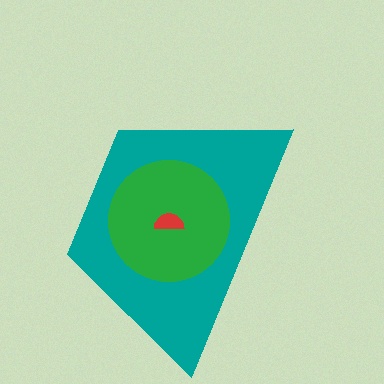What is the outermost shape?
The teal trapezoid.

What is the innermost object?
The red semicircle.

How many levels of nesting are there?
3.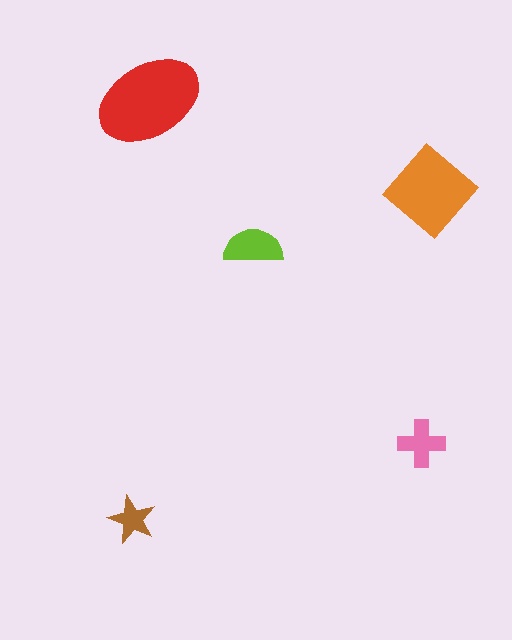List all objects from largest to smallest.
The red ellipse, the orange diamond, the lime semicircle, the pink cross, the brown star.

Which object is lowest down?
The brown star is bottommost.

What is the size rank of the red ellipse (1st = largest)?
1st.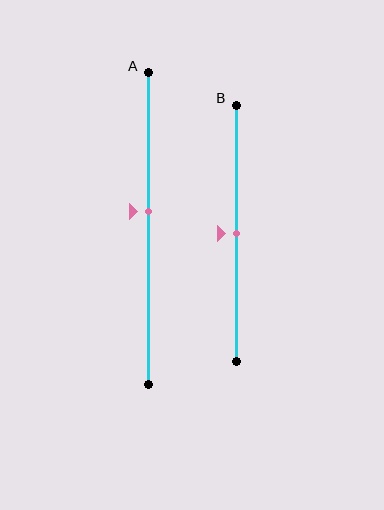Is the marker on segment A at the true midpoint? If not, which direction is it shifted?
No, the marker on segment A is shifted upward by about 6% of the segment length.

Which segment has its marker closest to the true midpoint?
Segment B has its marker closest to the true midpoint.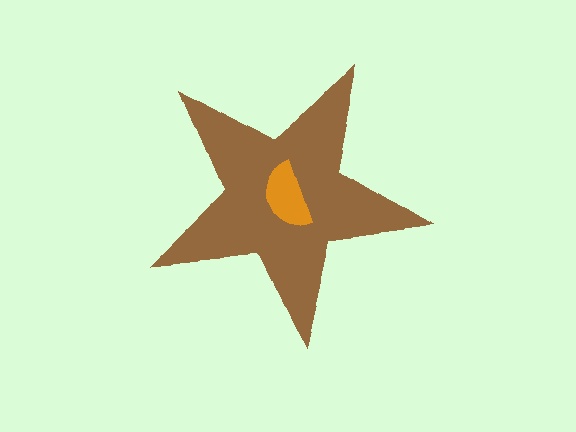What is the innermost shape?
The orange semicircle.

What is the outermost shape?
The brown star.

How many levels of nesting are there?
2.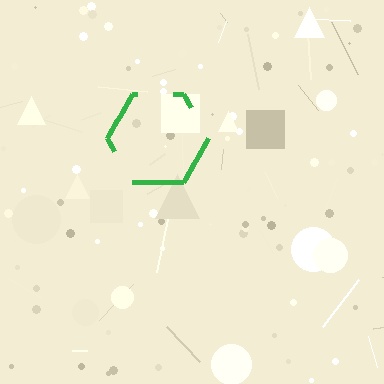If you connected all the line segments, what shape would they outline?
They would outline a hexagon.